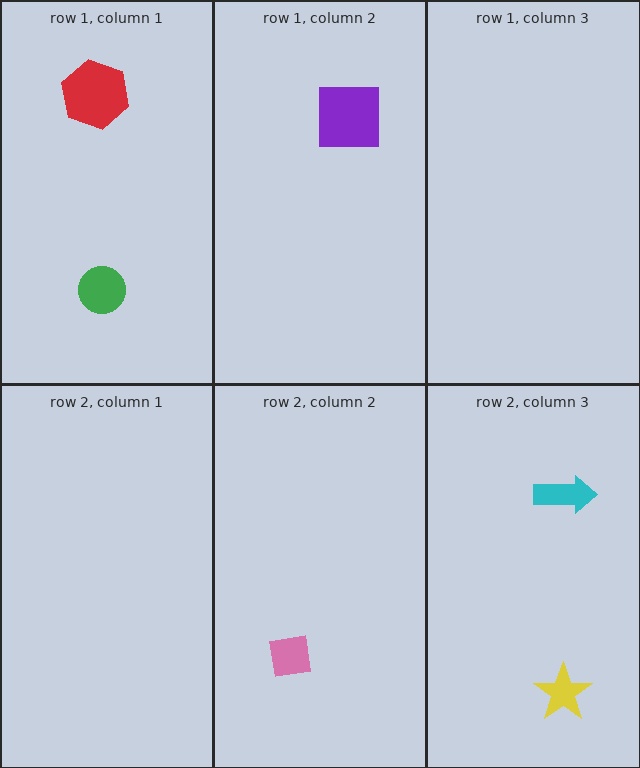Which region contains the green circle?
The row 1, column 1 region.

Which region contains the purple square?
The row 1, column 2 region.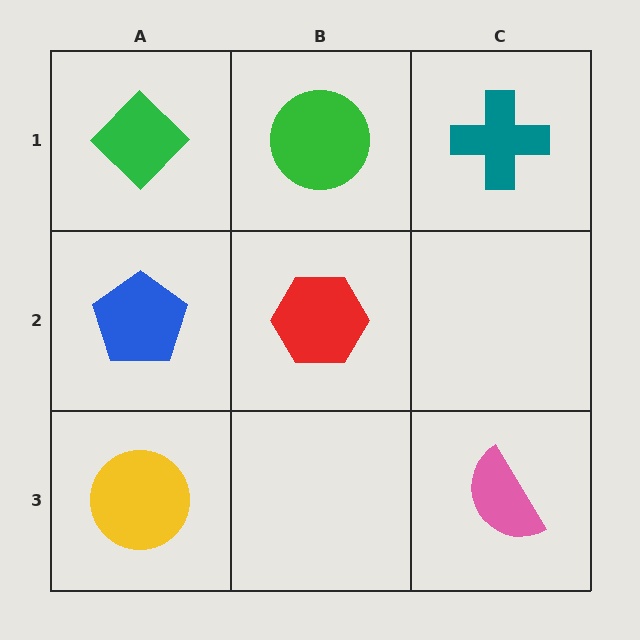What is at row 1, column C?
A teal cross.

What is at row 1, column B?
A green circle.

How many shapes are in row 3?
2 shapes.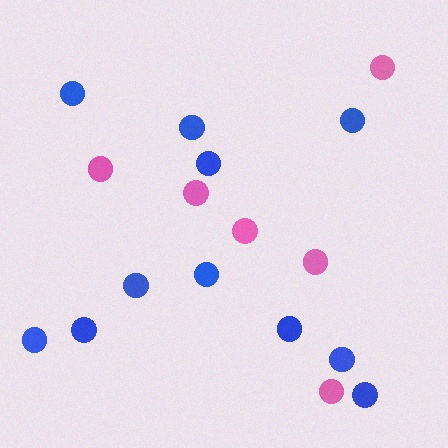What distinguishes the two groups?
There are 2 groups: one group of blue circles (11) and one group of pink circles (6).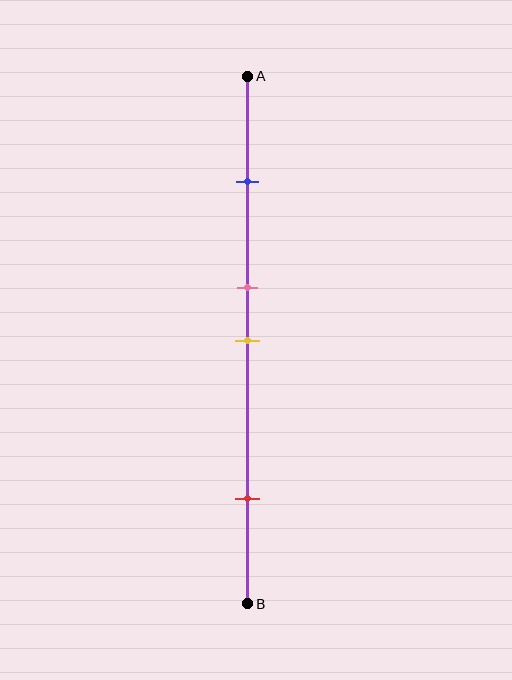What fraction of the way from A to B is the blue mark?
The blue mark is approximately 20% (0.2) of the way from A to B.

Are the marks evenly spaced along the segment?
No, the marks are not evenly spaced.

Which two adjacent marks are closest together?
The pink and yellow marks are the closest adjacent pair.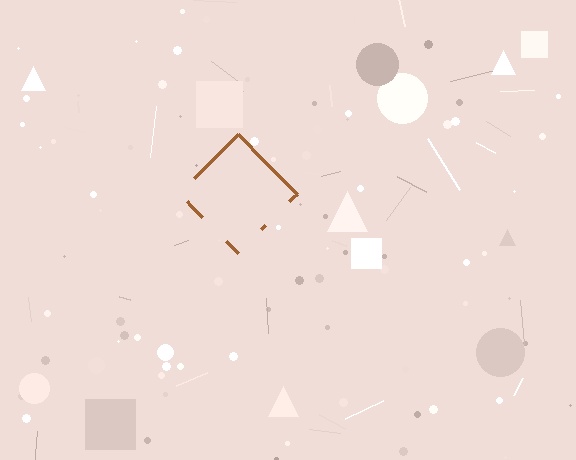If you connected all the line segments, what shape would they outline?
They would outline a diamond.